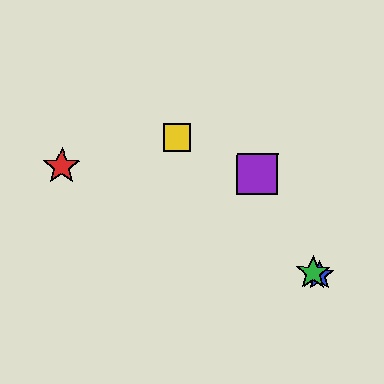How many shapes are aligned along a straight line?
3 shapes (the red star, the blue star, the green star) are aligned along a straight line.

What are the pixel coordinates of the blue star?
The blue star is at (319, 275).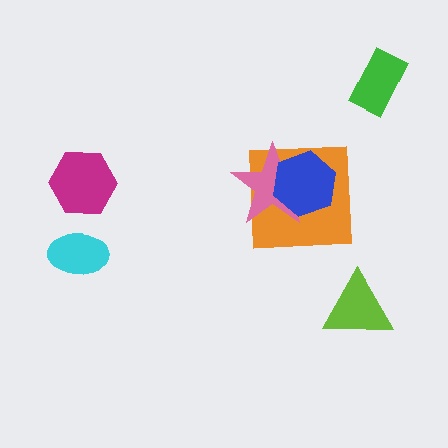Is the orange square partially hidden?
Yes, it is partially covered by another shape.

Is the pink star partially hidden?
Yes, it is partially covered by another shape.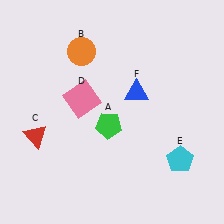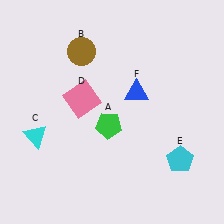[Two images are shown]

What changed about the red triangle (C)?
In Image 1, C is red. In Image 2, it changed to cyan.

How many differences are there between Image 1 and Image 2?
There are 2 differences between the two images.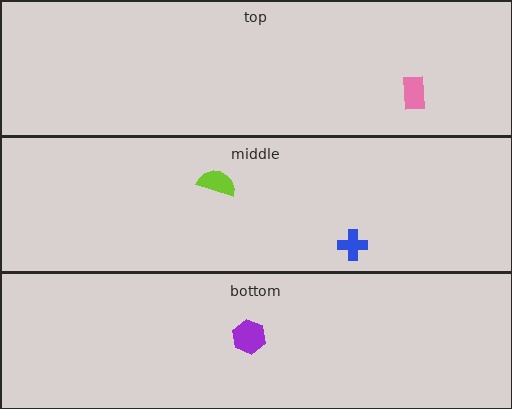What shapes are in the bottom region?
The purple hexagon.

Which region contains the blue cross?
The middle region.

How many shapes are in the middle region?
2.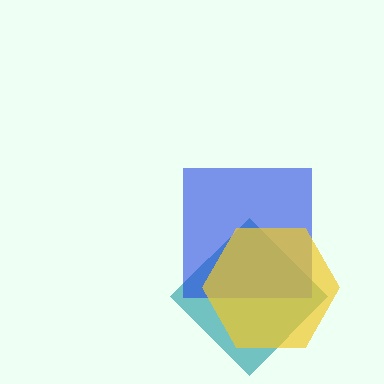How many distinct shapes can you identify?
There are 3 distinct shapes: a teal diamond, a blue square, a yellow hexagon.